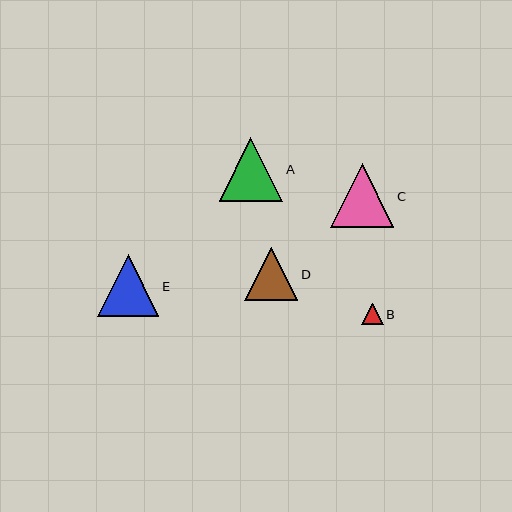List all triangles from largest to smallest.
From largest to smallest: A, C, E, D, B.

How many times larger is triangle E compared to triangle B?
Triangle E is approximately 2.9 times the size of triangle B.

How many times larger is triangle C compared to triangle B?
Triangle C is approximately 3.0 times the size of triangle B.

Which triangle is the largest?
Triangle A is the largest with a size of approximately 64 pixels.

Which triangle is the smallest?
Triangle B is the smallest with a size of approximately 21 pixels.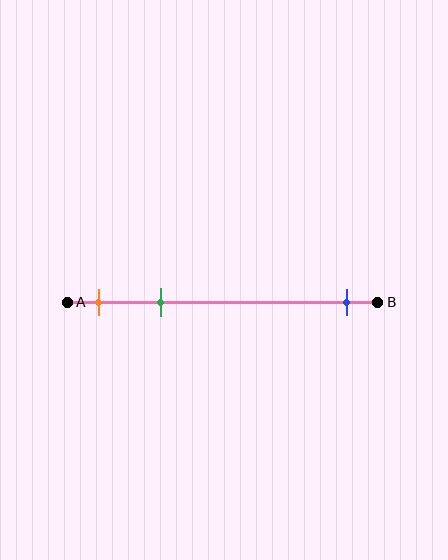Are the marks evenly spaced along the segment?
No, the marks are not evenly spaced.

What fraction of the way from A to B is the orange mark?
The orange mark is approximately 10% (0.1) of the way from A to B.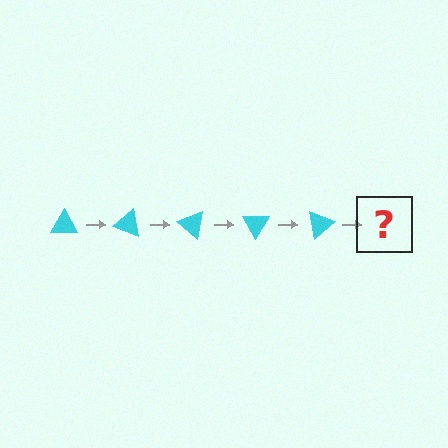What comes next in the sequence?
The next element should be a cyan triangle rotated 100 degrees.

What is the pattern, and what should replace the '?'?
The pattern is that the triangle rotates 20 degrees each step. The '?' should be a cyan triangle rotated 100 degrees.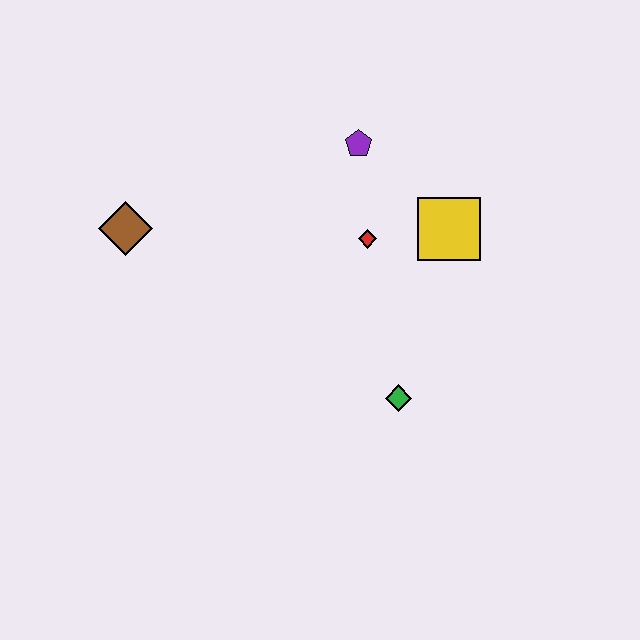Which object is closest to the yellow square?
The red diamond is closest to the yellow square.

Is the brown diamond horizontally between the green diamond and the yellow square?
No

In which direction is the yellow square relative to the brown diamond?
The yellow square is to the right of the brown diamond.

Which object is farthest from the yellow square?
The brown diamond is farthest from the yellow square.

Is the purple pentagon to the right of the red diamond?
No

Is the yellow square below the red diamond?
No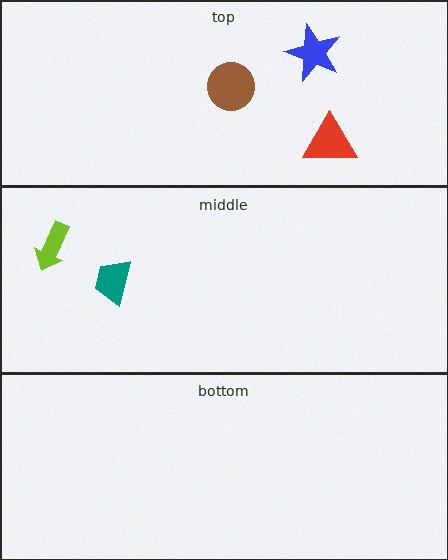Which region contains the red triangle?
The top region.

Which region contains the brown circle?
The top region.